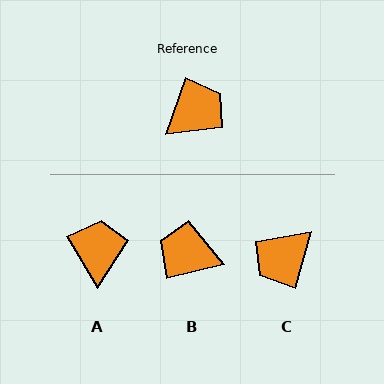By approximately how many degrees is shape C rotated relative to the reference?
Approximately 176 degrees clockwise.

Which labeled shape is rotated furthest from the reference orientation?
C, about 176 degrees away.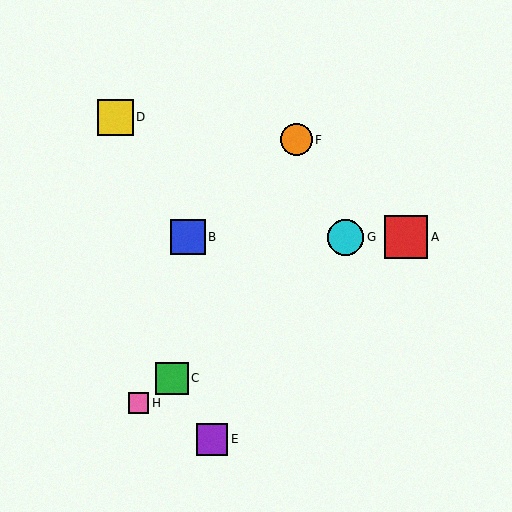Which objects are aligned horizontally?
Objects A, B, G are aligned horizontally.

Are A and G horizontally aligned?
Yes, both are at y≈237.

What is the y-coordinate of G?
Object G is at y≈237.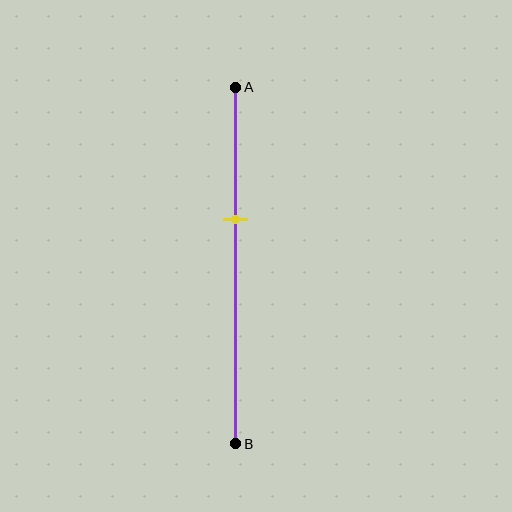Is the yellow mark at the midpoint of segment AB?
No, the mark is at about 35% from A, not at the 50% midpoint.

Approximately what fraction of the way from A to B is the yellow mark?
The yellow mark is approximately 35% of the way from A to B.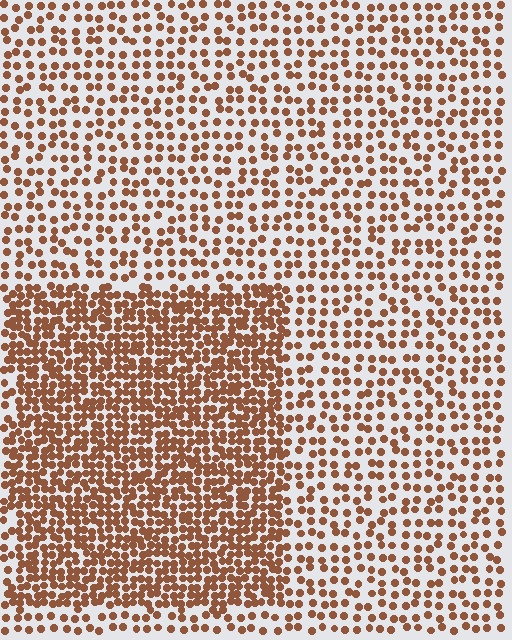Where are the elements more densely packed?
The elements are more densely packed inside the rectangle boundary.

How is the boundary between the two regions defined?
The boundary is defined by a change in element density (approximately 2.1x ratio). All elements are the same color, size, and shape.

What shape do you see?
I see a rectangle.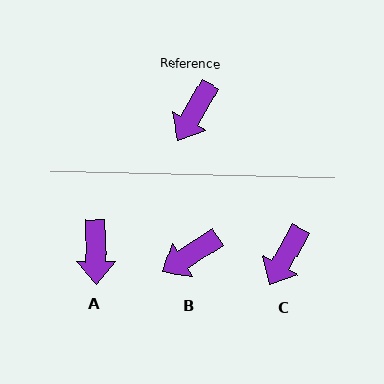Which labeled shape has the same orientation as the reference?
C.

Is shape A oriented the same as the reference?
No, it is off by about 31 degrees.